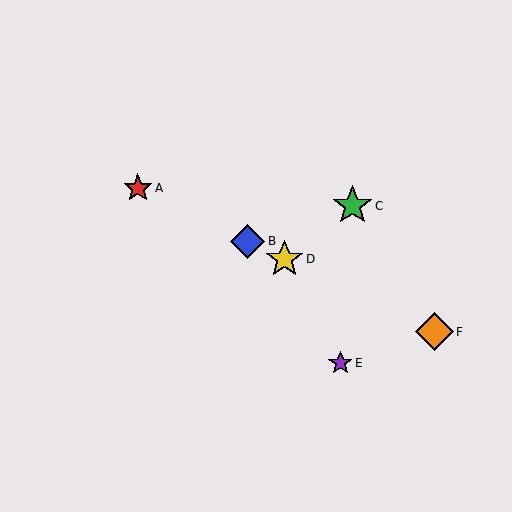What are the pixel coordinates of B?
Object B is at (248, 241).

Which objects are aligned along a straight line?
Objects A, B, D, F are aligned along a straight line.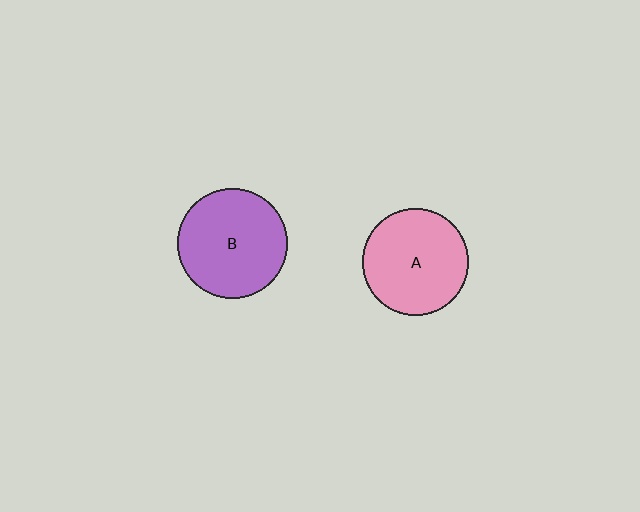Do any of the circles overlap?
No, none of the circles overlap.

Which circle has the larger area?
Circle B (purple).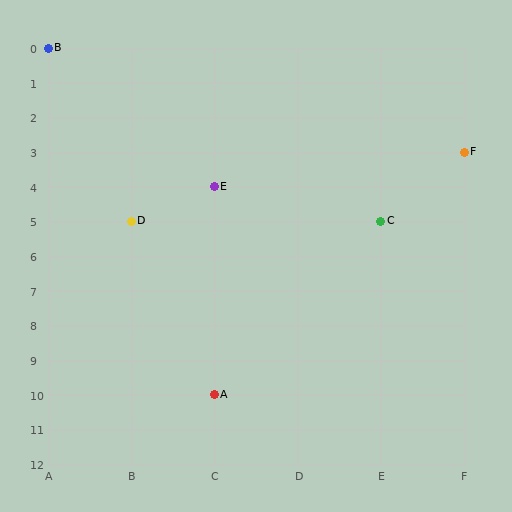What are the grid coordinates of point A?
Point A is at grid coordinates (C, 10).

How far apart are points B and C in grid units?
Points B and C are 4 columns and 5 rows apart (about 6.4 grid units diagonally).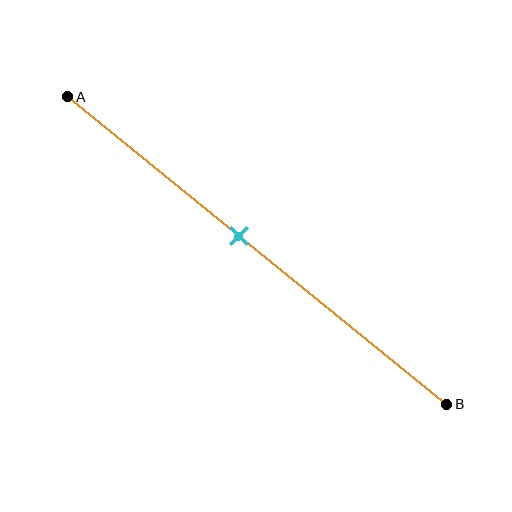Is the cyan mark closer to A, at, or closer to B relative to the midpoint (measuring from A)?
The cyan mark is closer to point A than the midpoint of segment AB.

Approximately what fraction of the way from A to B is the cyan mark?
The cyan mark is approximately 45% of the way from A to B.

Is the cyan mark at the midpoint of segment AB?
No, the mark is at about 45% from A, not at the 50% midpoint.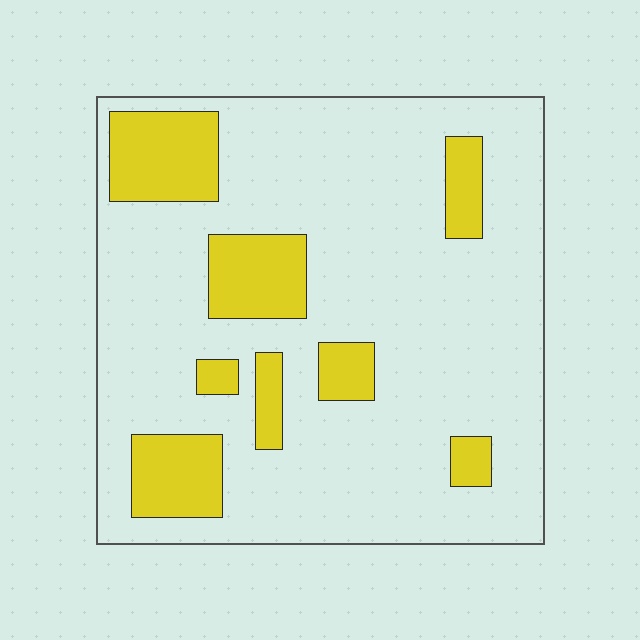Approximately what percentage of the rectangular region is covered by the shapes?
Approximately 20%.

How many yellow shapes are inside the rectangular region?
8.